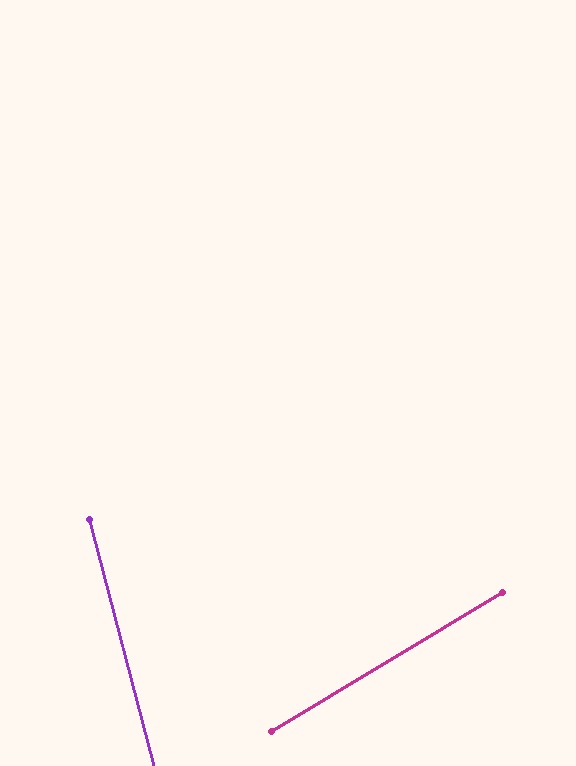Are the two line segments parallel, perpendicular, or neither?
Neither parallel nor perpendicular — they differ by about 74°.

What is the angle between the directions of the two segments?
Approximately 74 degrees.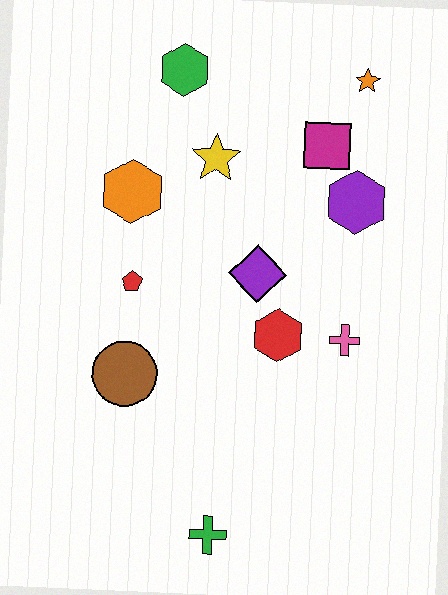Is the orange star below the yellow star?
No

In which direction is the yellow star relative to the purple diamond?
The yellow star is above the purple diamond.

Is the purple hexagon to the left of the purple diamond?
No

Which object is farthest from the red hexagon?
The green hexagon is farthest from the red hexagon.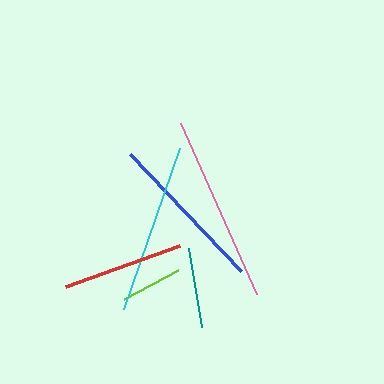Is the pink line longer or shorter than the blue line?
The pink line is longer than the blue line.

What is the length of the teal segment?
The teal segment is approximately 80 pixels long.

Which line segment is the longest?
The pink line is the longest at approximately 188 pixels.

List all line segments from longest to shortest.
From longest to shortest: pink, cyan, blue, red, teal, lime.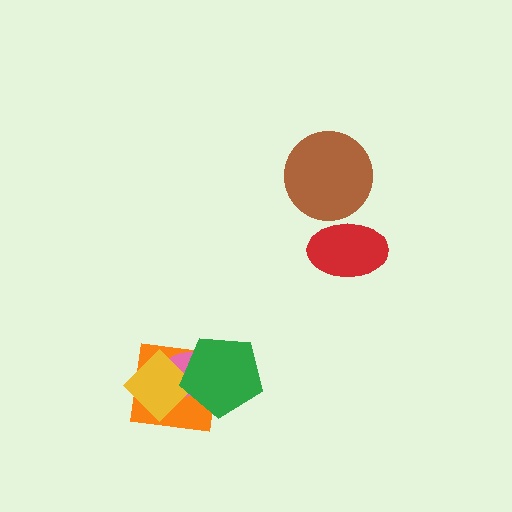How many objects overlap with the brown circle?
0 objects overlap with the brown circle.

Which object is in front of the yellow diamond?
The green pentagon is in front of the yellow diamond.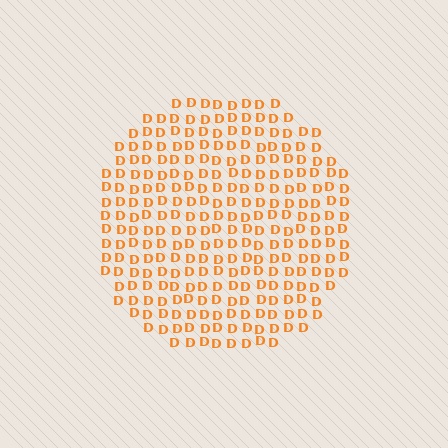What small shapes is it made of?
It is made of small letter D's.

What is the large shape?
The large shape is a circle.